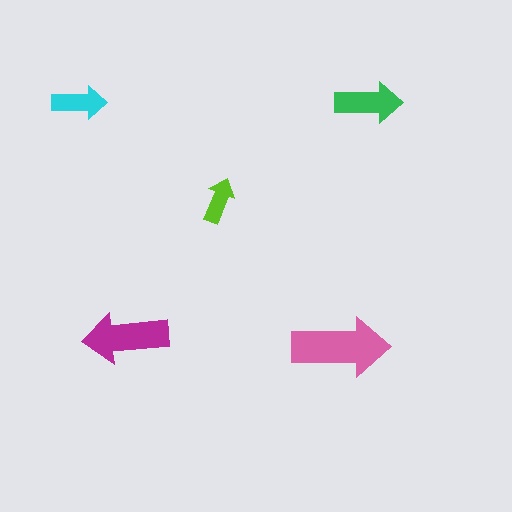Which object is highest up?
The green arrow is topmost.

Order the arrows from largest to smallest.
the pink one, the magenta one, the green one, the cyan one, the lime one.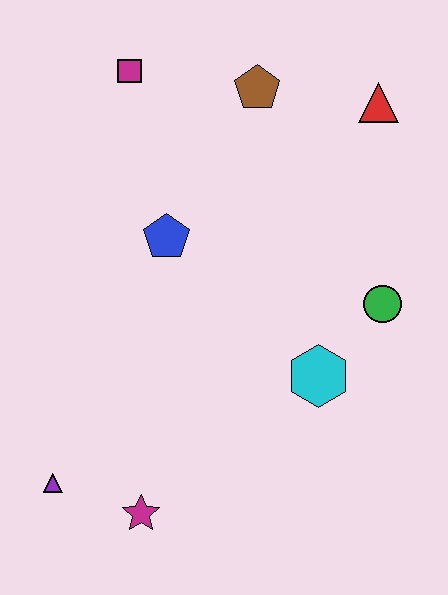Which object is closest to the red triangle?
The brown pentagon is closest to the red triangle.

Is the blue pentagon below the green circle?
No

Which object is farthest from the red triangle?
The purple triangle is farthest from the red triangle.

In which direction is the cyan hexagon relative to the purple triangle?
The cyan hexagon is to the right of the purple triangle.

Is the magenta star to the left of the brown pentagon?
Yes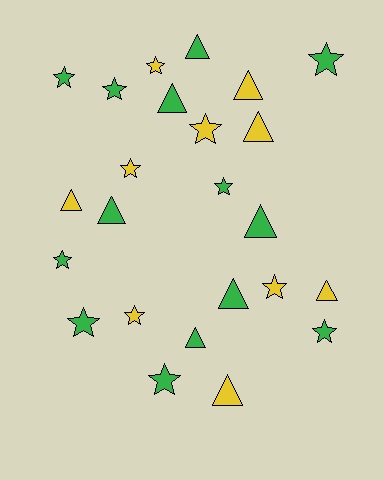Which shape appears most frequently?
Star, with 13 objects.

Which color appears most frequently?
Green, with 14 objects.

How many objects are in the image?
There are 24 objects.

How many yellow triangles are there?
There are 5 yellow triangles.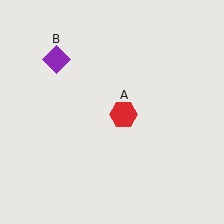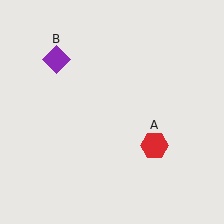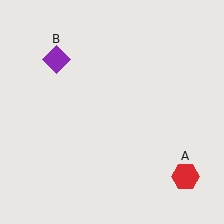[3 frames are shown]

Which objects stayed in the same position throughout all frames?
Purple diamond (object B) remained stationary.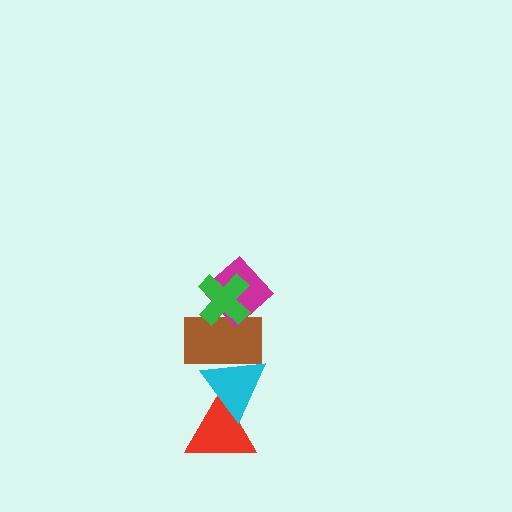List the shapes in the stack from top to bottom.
From top to bottom: the green cross, the magenta diamond, the brown rectangle, the cyan triangle, the red triangle.